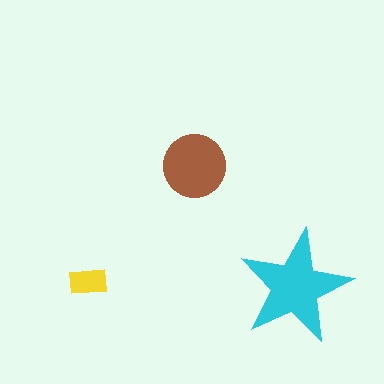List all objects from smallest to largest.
The yellow rectangle, the brown circle, the cyan star.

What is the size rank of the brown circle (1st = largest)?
2nd.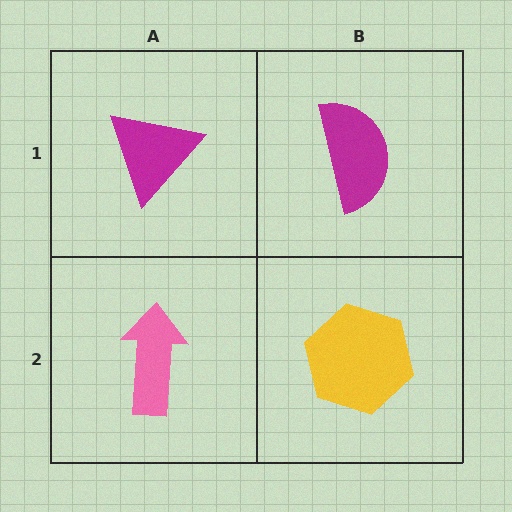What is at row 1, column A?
A magenta triangle.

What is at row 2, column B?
A yellow hexagon.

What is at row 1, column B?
A magenta semicircle.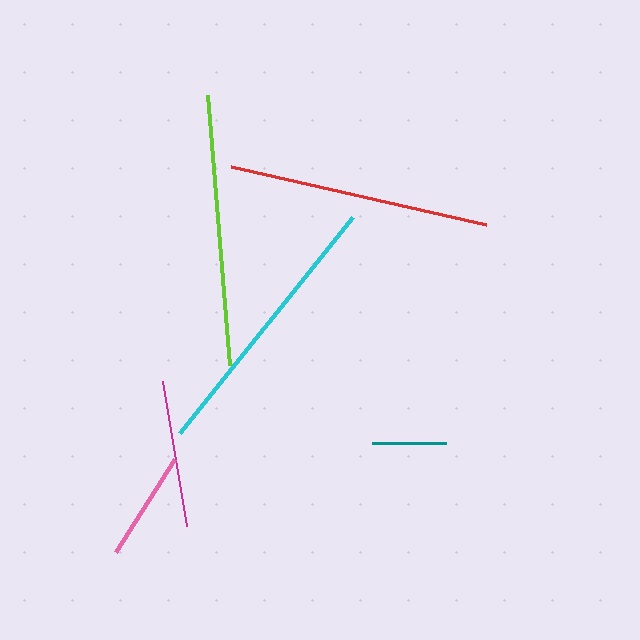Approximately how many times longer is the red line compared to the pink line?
The red line is approximately 2.4 times the length of the pink line.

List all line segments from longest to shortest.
From longest to shortest: cyan, lime, red, magenta, pink, teal.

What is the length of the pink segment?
The pink segment is approximately 110 pixels long.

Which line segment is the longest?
The cyan line is the longest at approximately 276 pixels.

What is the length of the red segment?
The red segment is approximately 261 pixels long.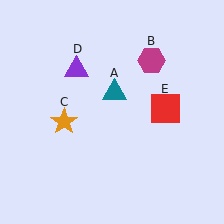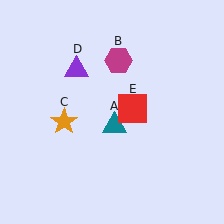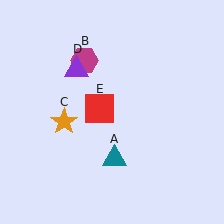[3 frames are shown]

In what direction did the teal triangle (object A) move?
The teal triangle (object A) moved down.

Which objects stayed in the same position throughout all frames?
Orange star (object C) and purple triangle (object D) remained stationary.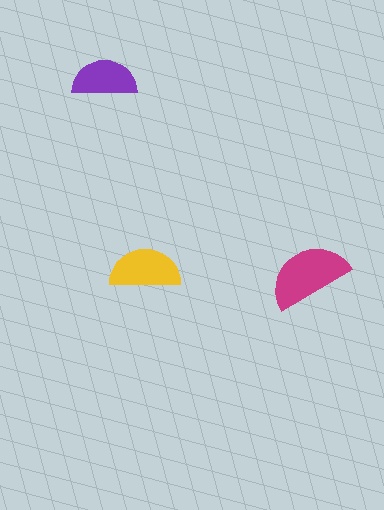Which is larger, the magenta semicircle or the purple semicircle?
The magenta one.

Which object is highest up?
The purple semicircle is topmost.